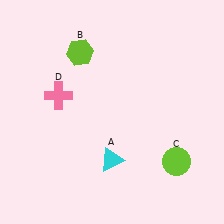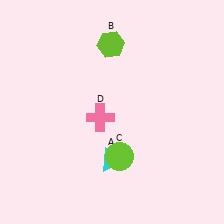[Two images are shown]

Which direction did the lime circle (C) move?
The lime circle (C) moved left.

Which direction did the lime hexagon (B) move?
The lime hexagon (B) moved right.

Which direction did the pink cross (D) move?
The pink cross (D) moved right.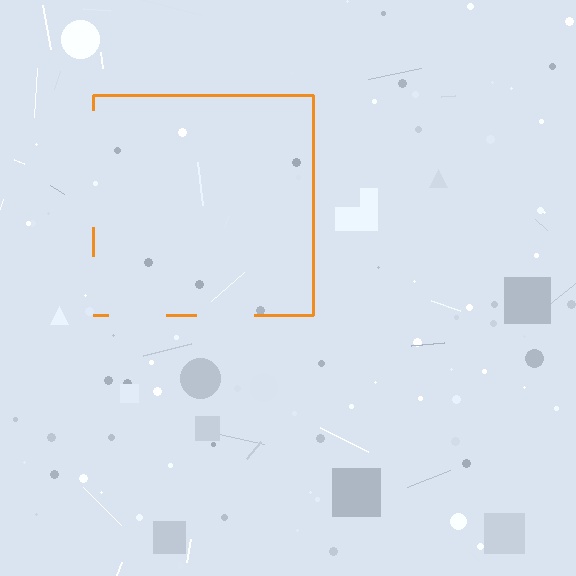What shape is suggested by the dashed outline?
The dashed outline suggests a square.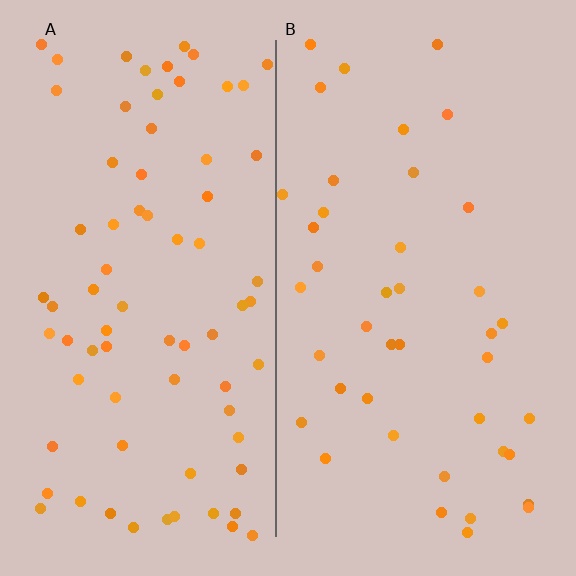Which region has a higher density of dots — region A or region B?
A (the left).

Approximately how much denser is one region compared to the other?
Approximately 1.8× — region A over region B.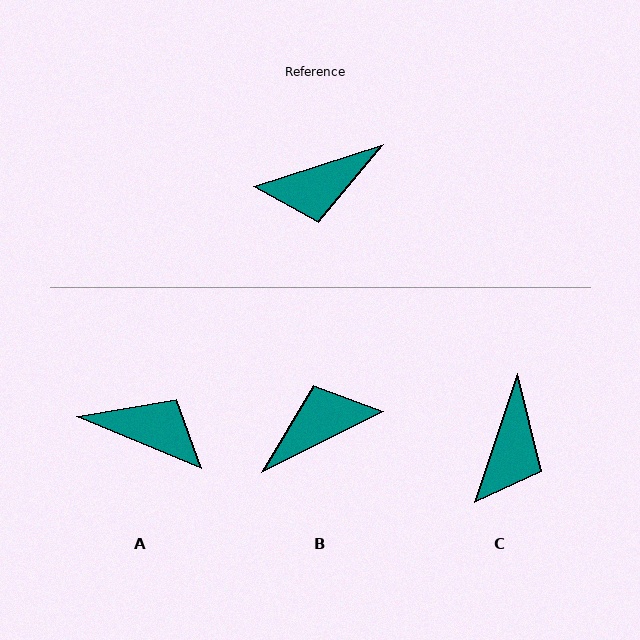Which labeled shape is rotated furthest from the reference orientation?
B, about 172 degrees away.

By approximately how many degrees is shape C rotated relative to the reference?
Approximately 53 degrees counter-clockwise.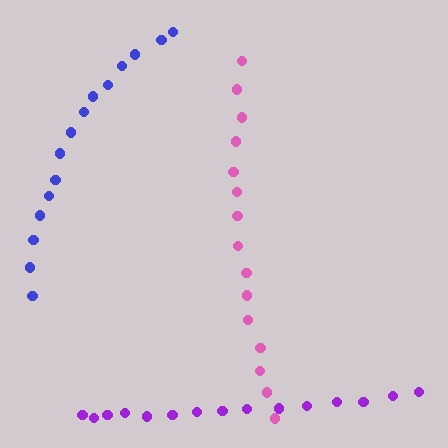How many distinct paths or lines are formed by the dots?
There are 3 distinct paths.